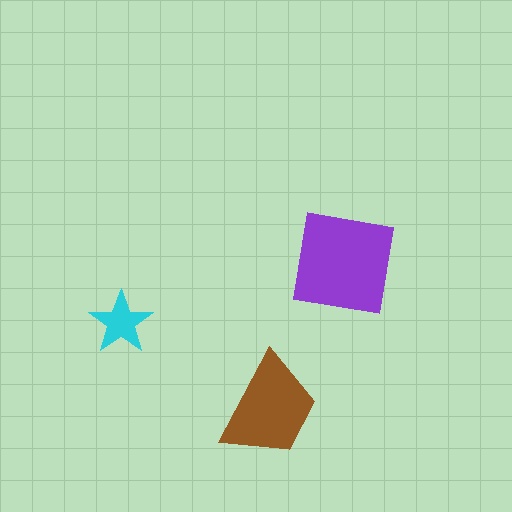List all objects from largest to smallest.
The purple square, the brown trapezoid, the cyan star.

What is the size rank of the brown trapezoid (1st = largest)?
2nd.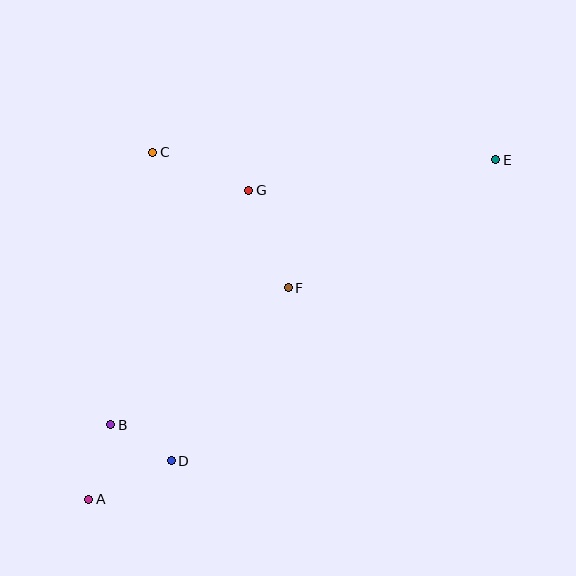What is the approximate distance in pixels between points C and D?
The distance between C and D is approximately 309 pixels.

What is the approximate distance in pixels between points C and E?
The distance between C and E is approximately 343 pixels.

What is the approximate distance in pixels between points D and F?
The distance between D and F is approximately 209 pixels.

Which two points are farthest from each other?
Points A and E are farthest from each other.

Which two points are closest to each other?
Points B and D are closest to each other.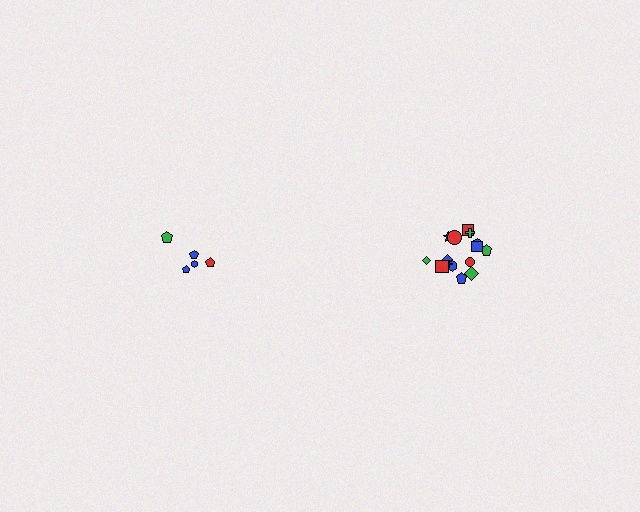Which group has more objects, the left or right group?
The right group.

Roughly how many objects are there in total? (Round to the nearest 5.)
Roughly 20 objects in total.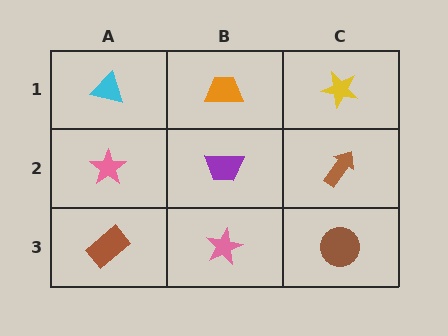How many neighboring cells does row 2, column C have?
3.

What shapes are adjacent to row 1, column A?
A pink star (row 2, column A), an orange trapezoid (row 1, column B).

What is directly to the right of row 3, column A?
A pink star.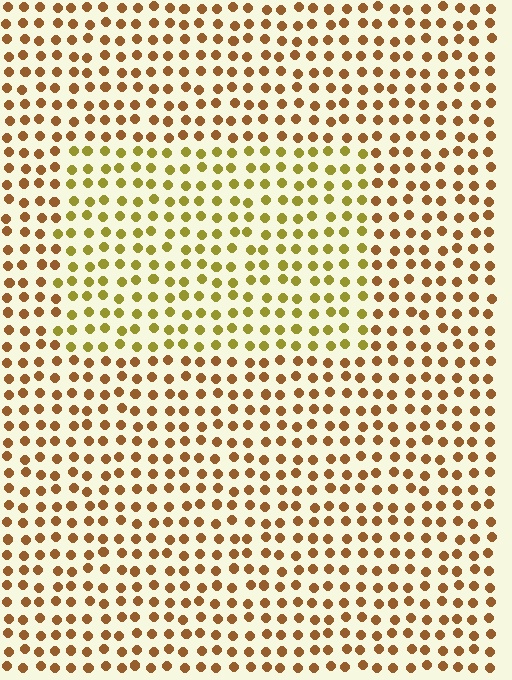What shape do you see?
I see a rectangle.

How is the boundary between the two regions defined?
The boundary is defined purely by a slight shift in hue (about 32 degrees). Spacing, size, and orientation are identical on both sides.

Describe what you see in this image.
The image is filled with small brown elements in a uniform arrangement. A rectangle-shaped region is visible where the elements are tinted to a slightly different hue, forming a subtle color boundary.